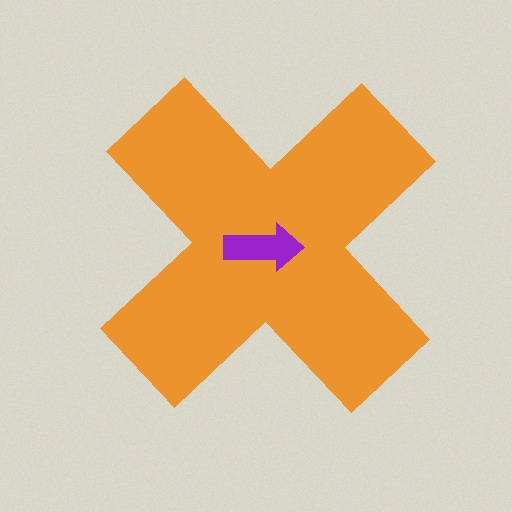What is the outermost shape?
The orange cross.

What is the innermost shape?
The purple arrow.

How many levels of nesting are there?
2.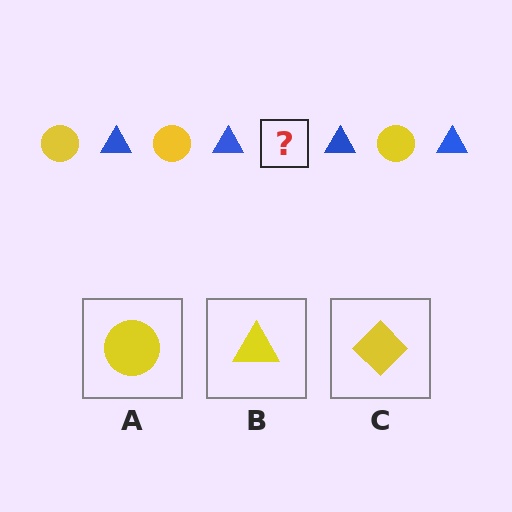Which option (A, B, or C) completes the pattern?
A.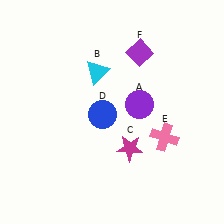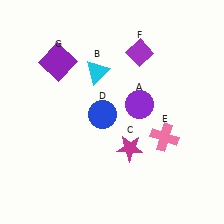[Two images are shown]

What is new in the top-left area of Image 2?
A purple square (G) was added in the top-left area of Image 2.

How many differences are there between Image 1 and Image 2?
There is 1 difference between the two images.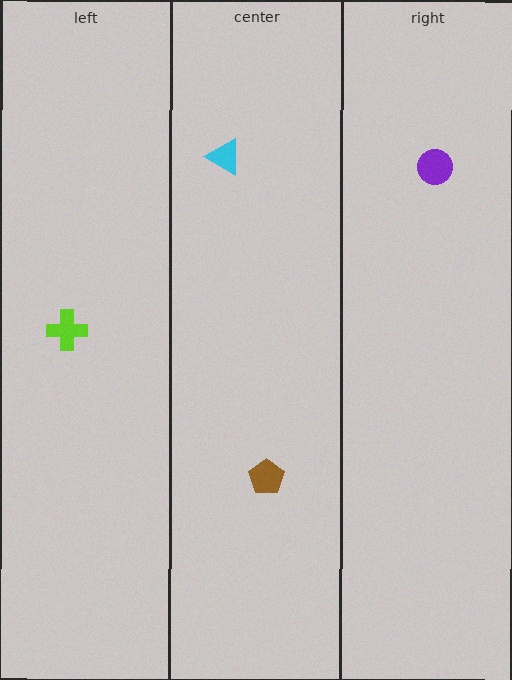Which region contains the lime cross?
The left region.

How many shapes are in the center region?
2.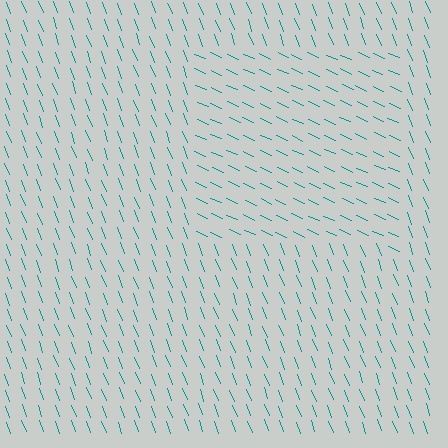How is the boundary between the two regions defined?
The boundary is defined purely by a change in line orientation (approximately 45 degrees difference). All lines are the same color and thickness.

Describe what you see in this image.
The image is filled with small teal line segments. A rectangle region in the image has lines oriented differently from the surrounding lines, creating a visible texture boundary.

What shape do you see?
I see a rectangle.